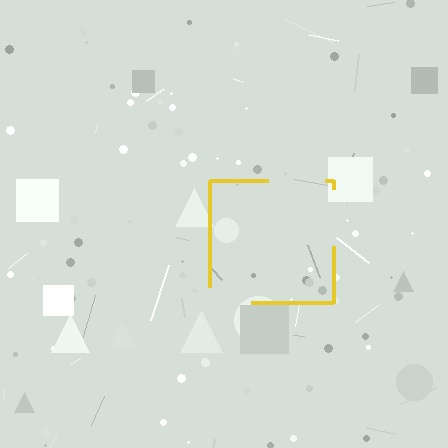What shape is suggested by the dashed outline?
The dashed outline suggests a square.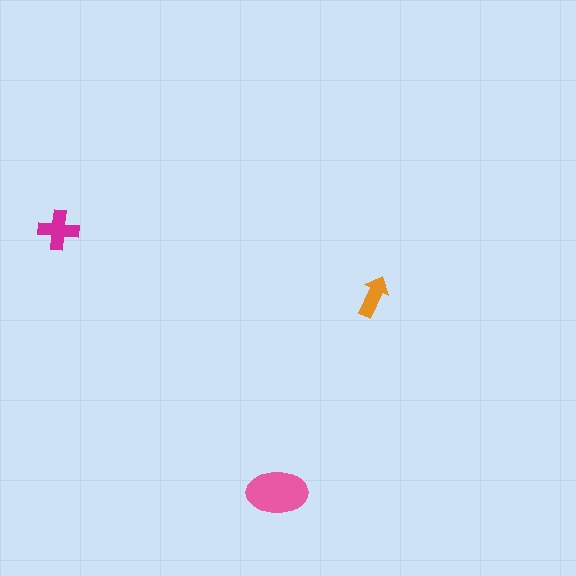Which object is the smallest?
The orange arrow.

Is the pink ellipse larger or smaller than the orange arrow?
Larger.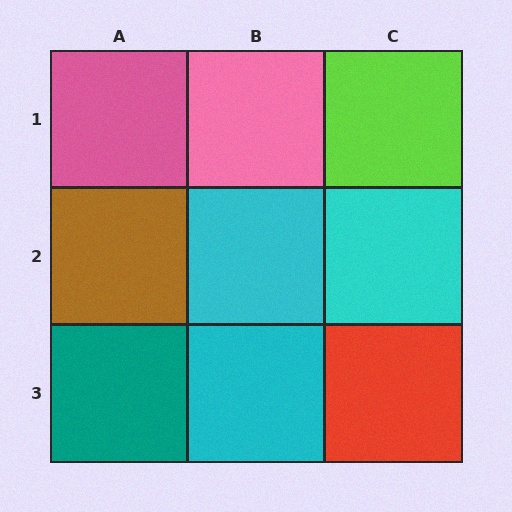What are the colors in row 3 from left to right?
Teal, cyan, red.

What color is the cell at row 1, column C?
Lime.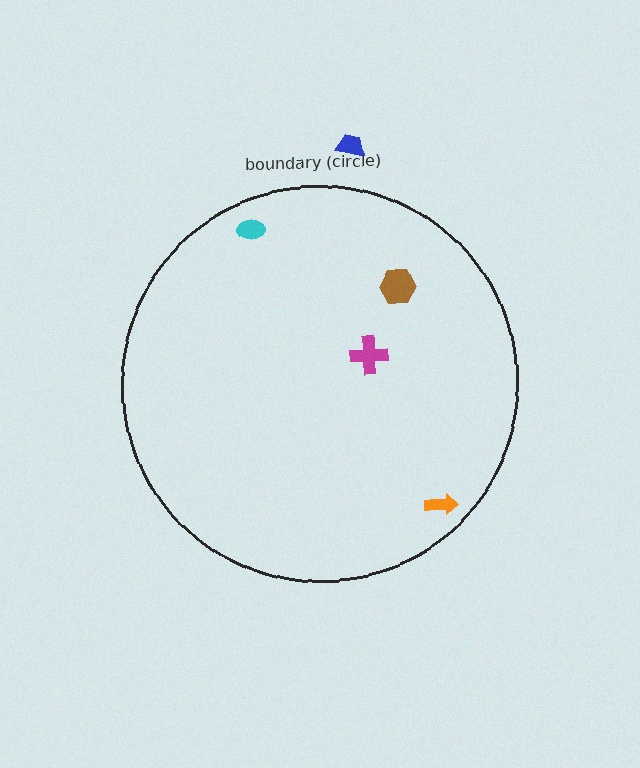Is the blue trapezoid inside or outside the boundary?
Outside.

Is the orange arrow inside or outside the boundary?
Inside.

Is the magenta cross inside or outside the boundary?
Inside.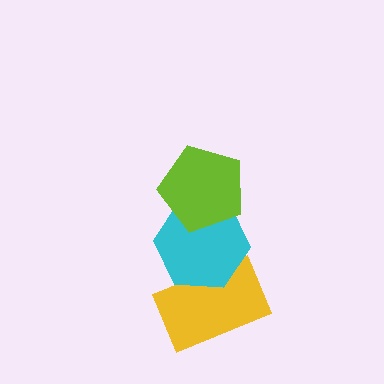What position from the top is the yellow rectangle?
The yellow rectangle is 3rd from the top.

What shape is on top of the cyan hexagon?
The lime pentagon is on top of the cyan hexagon.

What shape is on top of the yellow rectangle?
The cyan hexagon is on top of the yellow rectangle.